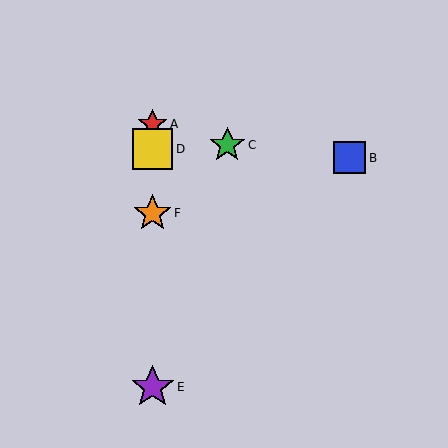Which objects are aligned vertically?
Objects A, D, E, F are aligned vertically.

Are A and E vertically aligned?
Yes, both are at x≈153.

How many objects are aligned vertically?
4 objects (A, D, E, F) are aligned vertically.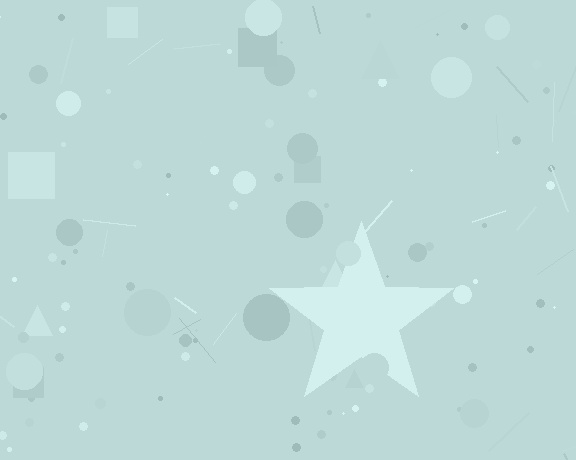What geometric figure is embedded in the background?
A star is embedded in the background.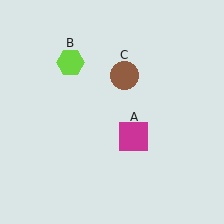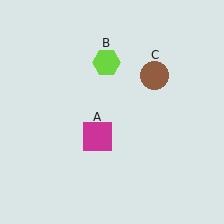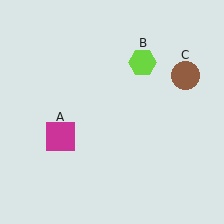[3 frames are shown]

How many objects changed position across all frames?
3 objects changed position: magenta square (object A), lime hexagon (object B), brown circle (object C).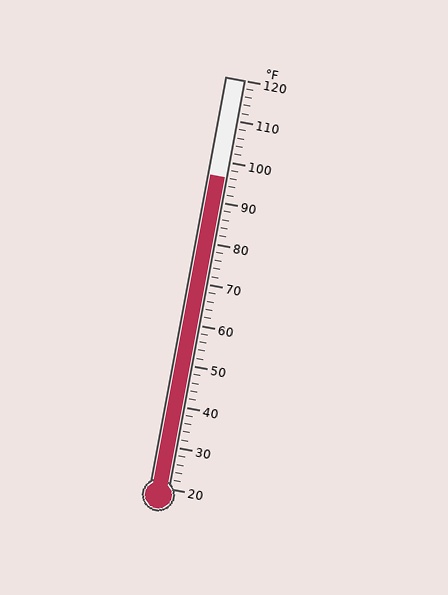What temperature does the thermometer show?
The thermometer shows approximately 96°F.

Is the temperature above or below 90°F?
The temperature is above 90°F.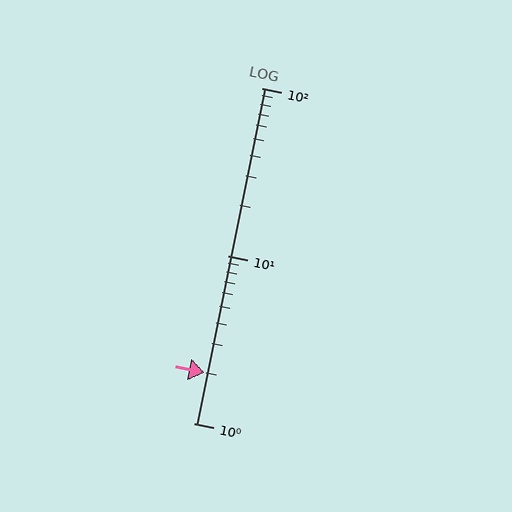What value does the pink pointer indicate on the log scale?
The pointer indicates approximately 2.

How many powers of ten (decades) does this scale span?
The scale spans 2 decades, from 1 to 100.